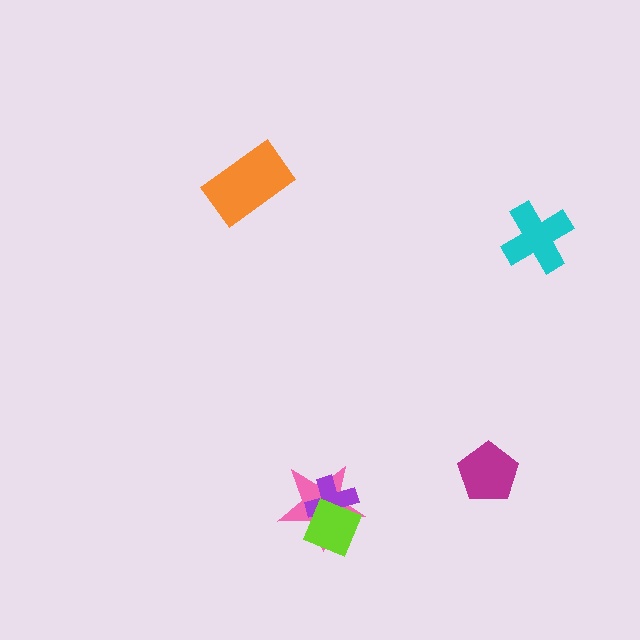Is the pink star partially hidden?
Yes, it is partially covered by another shape.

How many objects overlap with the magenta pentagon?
0 objects overlap with the magenta pentagon.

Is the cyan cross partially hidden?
No, no other shape covers it.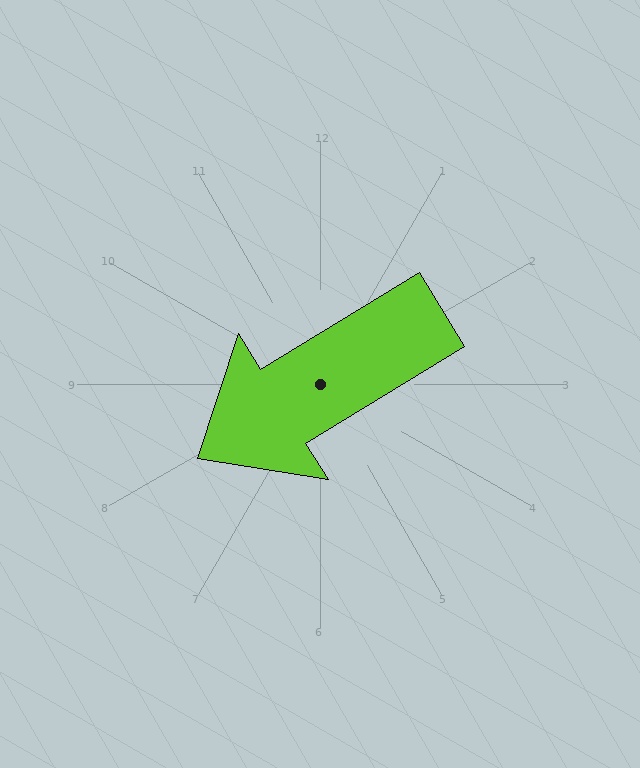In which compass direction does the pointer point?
Southwest.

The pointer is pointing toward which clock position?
Roughly 8 o'clock.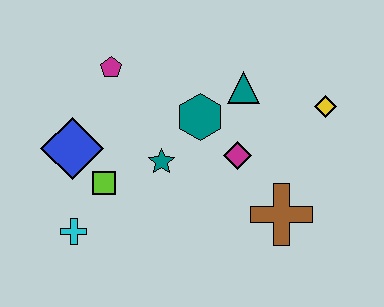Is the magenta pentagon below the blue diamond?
No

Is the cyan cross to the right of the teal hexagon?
No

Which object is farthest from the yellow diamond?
The cyan cross is farthest from the yellow diamond.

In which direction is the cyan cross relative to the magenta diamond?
The cyan cross is to the left of the magenta diamond.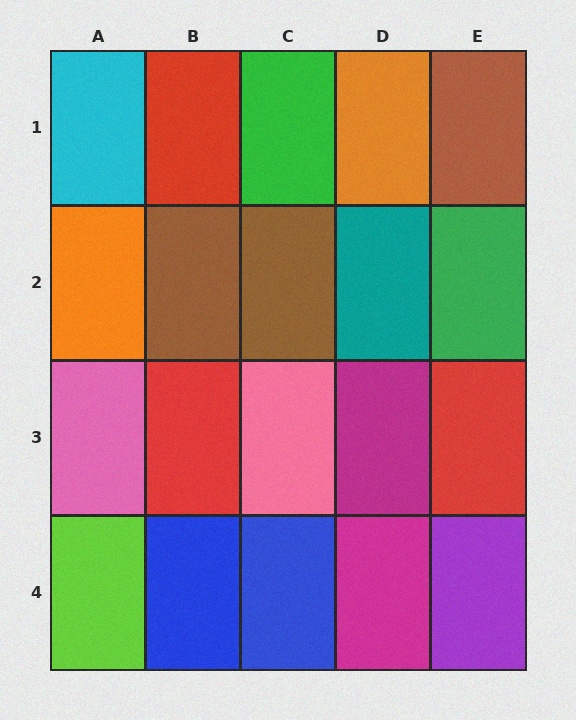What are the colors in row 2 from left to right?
Orange, brown, brown, teal, green.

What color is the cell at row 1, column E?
Brown.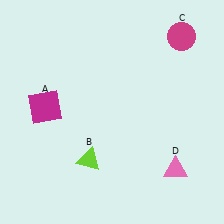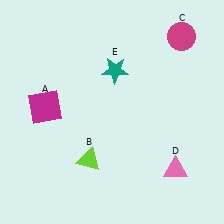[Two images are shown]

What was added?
A teal star (E) was added in Image 2.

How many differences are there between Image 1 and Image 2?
There is 1 difference between the two images.